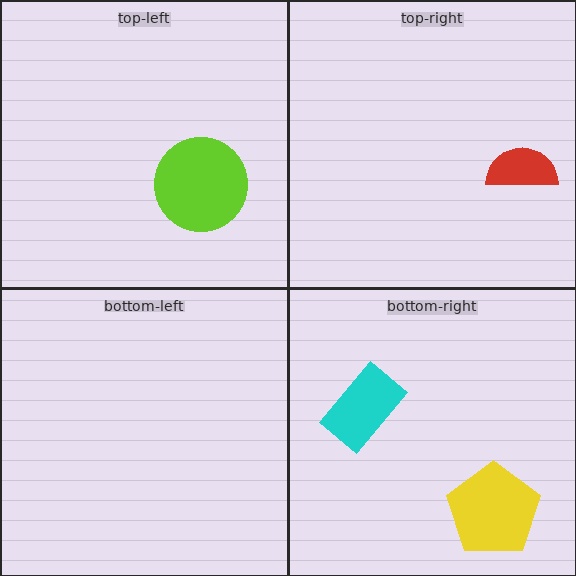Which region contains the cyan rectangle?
The bottom-right region.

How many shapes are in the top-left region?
1.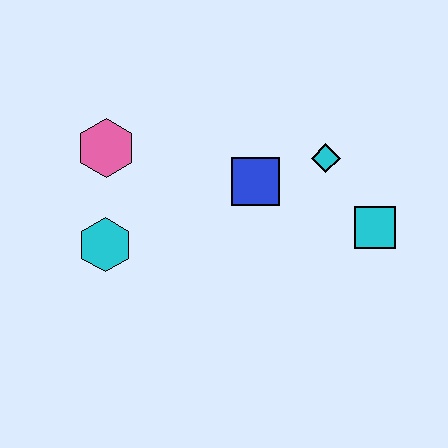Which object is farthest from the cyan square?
The pink hexagon is farthest from the cyan square.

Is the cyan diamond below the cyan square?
No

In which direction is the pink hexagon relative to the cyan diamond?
The pink hexagon is to the left of the cyan diamond.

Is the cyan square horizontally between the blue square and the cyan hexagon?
No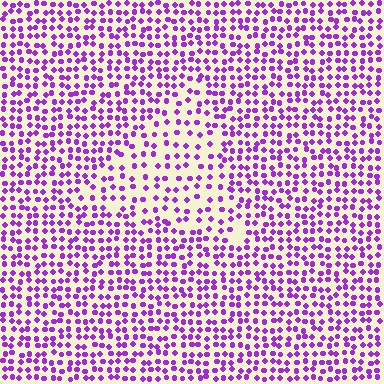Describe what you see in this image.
The image contains small purple elements arranged at two different densities. A triangle-shaped region is visible where the elements are less densely packed than the surrounding area.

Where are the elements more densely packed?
The elements are more densely packed outside the triangle boundary.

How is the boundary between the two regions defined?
The boundary is defined by a change in element density (approximately 1.7x ratio). All elements are the same color, size, and shape.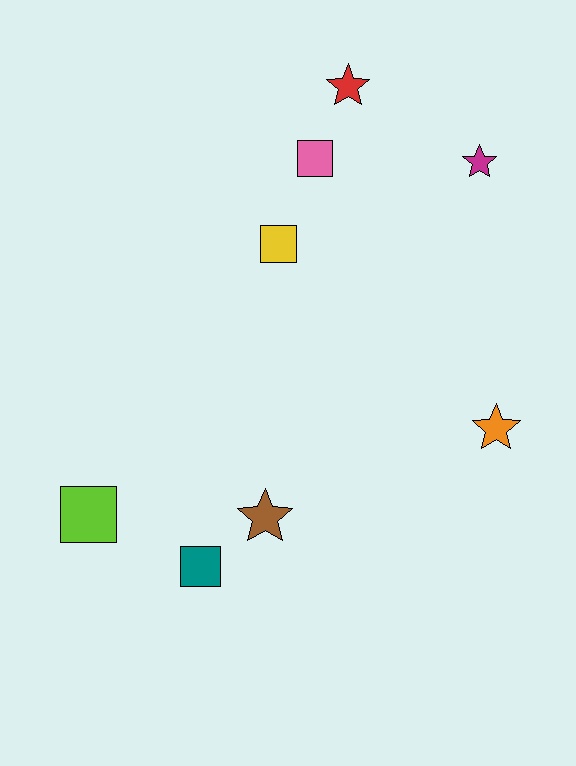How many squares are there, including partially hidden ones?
There are 4 squares.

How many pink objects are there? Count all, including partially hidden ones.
There is 1 pink object.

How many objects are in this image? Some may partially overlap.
There are 8 objects.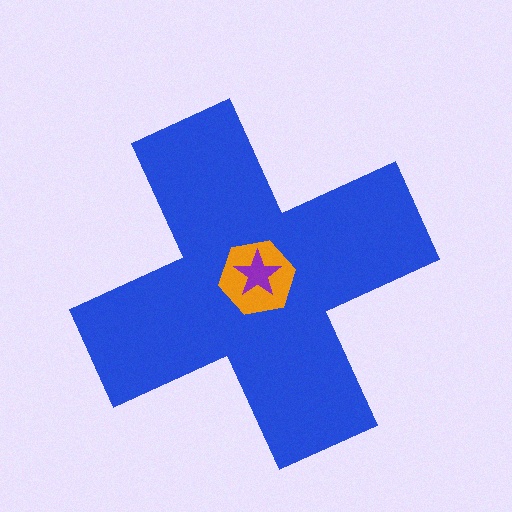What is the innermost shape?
The purple star.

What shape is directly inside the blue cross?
The orange hexagon.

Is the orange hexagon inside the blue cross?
Yes.